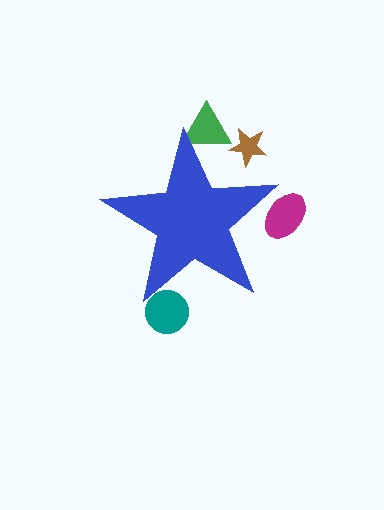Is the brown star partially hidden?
Yes, the brown star is partially hidden behind the blue star.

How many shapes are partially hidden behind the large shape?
4 shapes are partially hidden.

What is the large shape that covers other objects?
A blue star.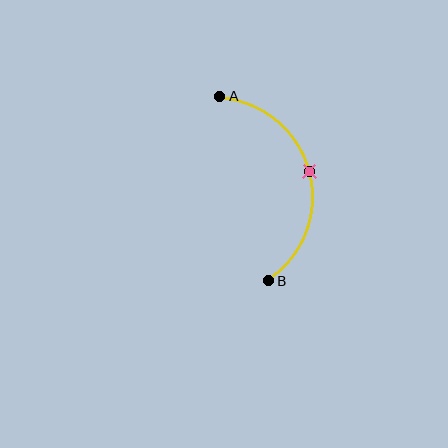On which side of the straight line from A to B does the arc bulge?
The arc bulges to the right of the straight line connecting A and B.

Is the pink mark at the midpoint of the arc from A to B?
Yes. The pink mark lies on the arc at equal arc-length from both A and B — it is the arc midpoint.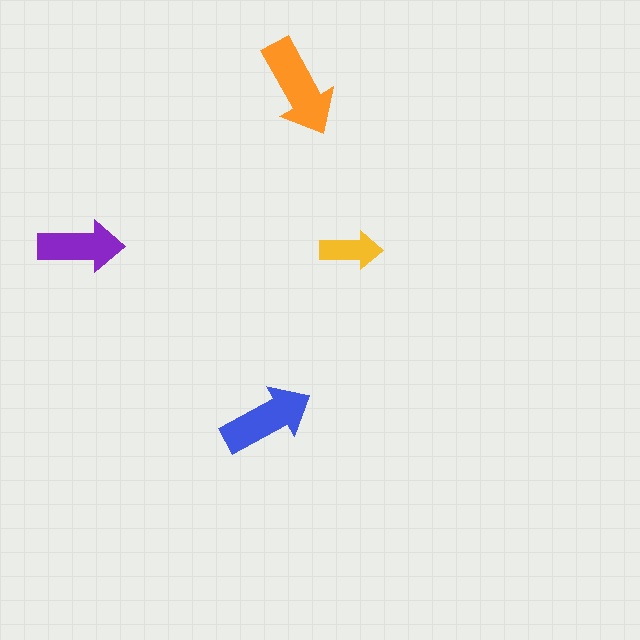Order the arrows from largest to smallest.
the orange one, the blue one, the purple one, the yellow one.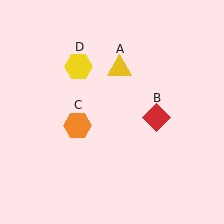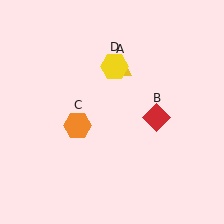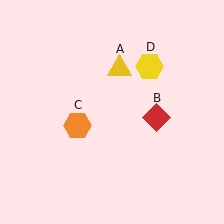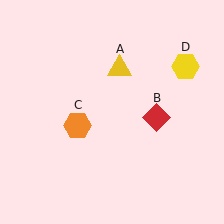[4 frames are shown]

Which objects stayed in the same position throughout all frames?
Yellow triangle (object A) and red diamond (object B) and orange hexagon (object C) remained stationary.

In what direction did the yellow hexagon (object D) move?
The yellow hexagon (object D) moved right.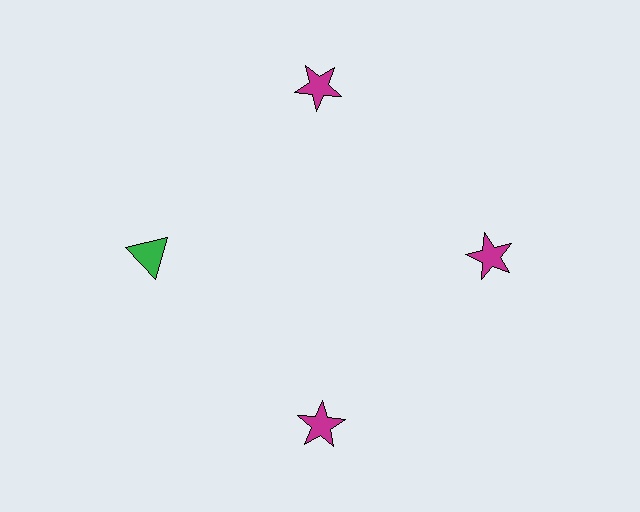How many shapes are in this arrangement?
There are 4 shapes arranged in a ring pattern.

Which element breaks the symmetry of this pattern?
The green triangle at roughly the 9 o'clock position breaks the symmetry. All other shapes are magenta stars.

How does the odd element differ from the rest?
It differs in both color (green instead of magenta) and shape (triangle instead of star).